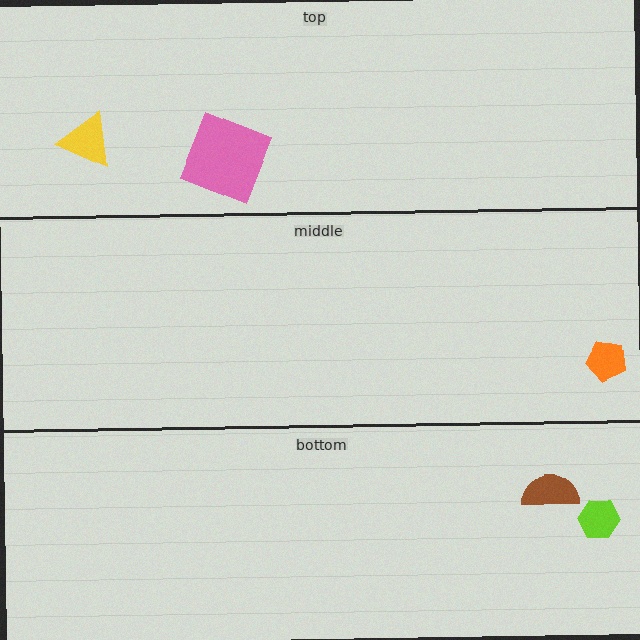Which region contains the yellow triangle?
The top region.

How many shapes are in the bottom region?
2.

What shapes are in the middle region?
The orange pentagon.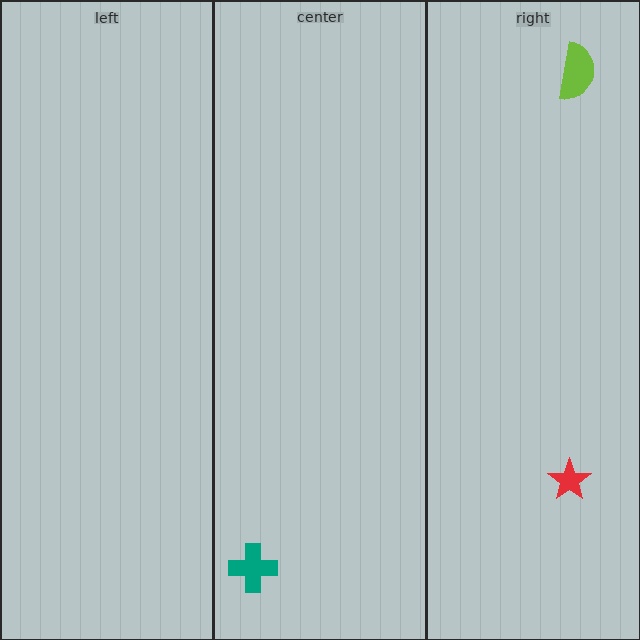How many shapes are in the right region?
2.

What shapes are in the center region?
The teal cross.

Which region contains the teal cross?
The center region.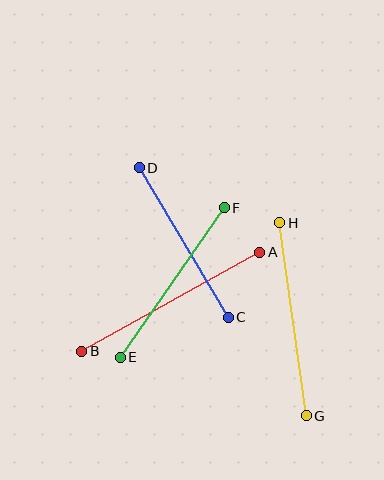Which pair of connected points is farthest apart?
Points A and B are farthest apart.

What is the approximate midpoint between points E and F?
The midpoint is at approximately (172, 282) pixels.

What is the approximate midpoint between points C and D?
The midpoint is at approximately (184, 242) pixels.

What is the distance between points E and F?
The distance is approximately 182 pixels.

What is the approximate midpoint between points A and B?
The midpoint is at approximately (171, 302) pixels.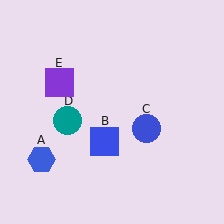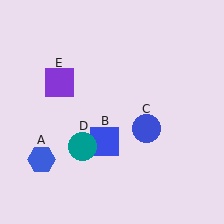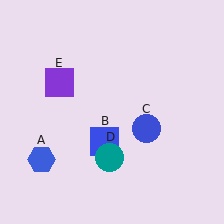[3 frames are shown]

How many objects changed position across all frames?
1 object changed position: teal circle (object D).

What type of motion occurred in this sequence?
The teal circle (object D) rotated counterclockwise around the center of the scene.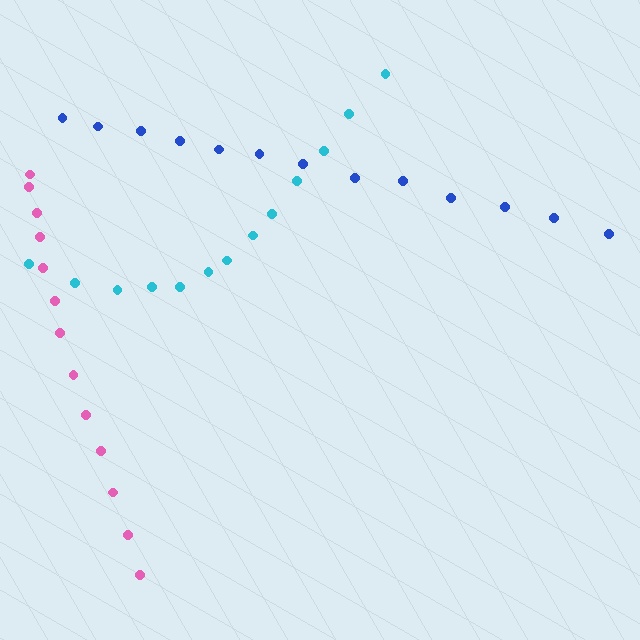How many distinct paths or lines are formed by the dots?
There are 3 distinct paths.